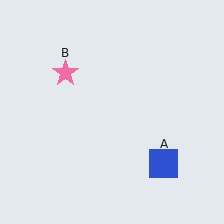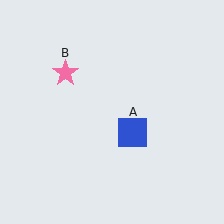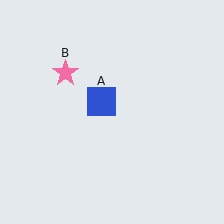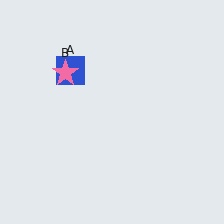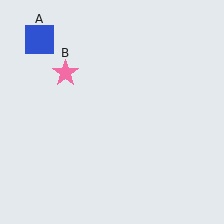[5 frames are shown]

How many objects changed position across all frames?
1 object changed position: blue square (object A).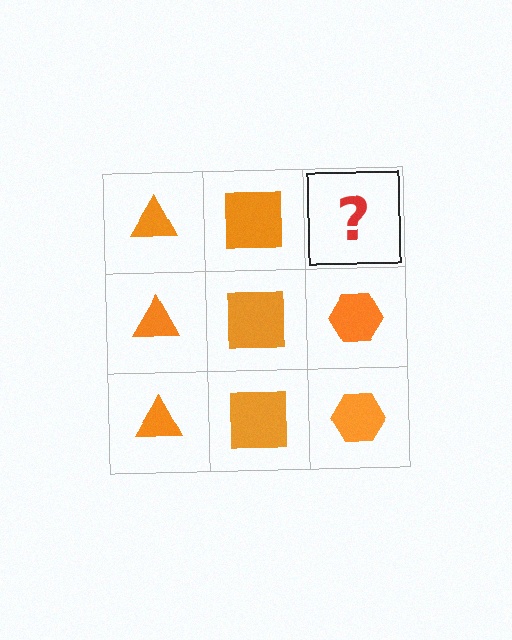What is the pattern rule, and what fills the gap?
The rule is that each column has a consistent shape. The gap should be filled with an orange hexagon.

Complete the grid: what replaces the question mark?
The question mark should be replaced with an orange hexagon.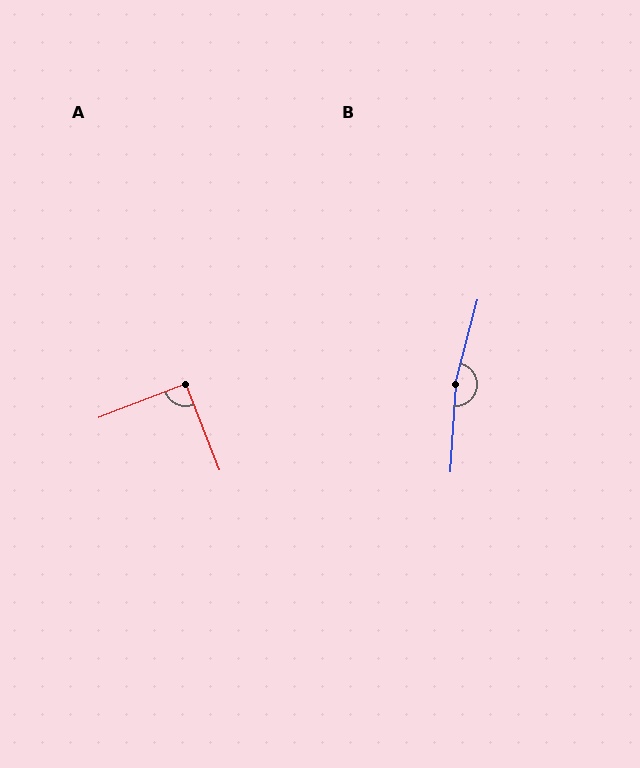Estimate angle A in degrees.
Approximately 90 degrees.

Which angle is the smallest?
A, at approximately 90 degrees.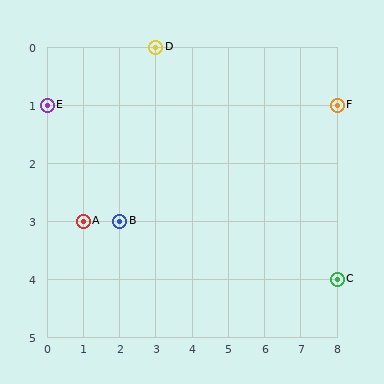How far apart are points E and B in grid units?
Points E and B are 2 columns and 2 rows apart (about 2.8 grid units diagonally).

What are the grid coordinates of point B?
Point B is at grid coordinates (2, 3).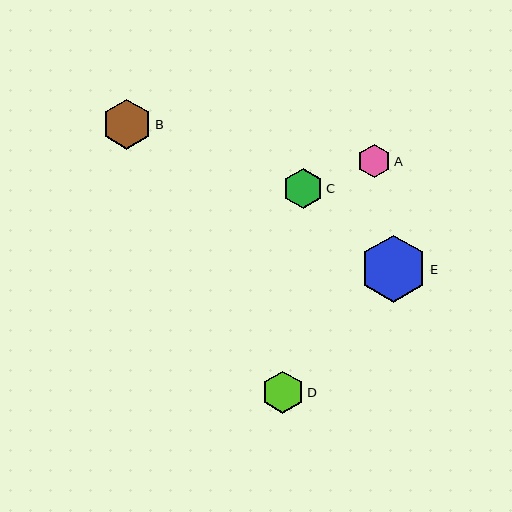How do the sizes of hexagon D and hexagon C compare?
Hexagon D and hexagon C are approximately the same size.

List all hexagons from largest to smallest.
From largest to smallest: E, B, D, C, A.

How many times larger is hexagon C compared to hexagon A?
Hexagon C is approximately 1.2 times the size of hexagon A.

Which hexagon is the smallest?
Hexagon A is the smallest with a size of approximately 33 pixels.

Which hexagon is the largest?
Hexagon E is the largest with a size of approximately 67 pixels.